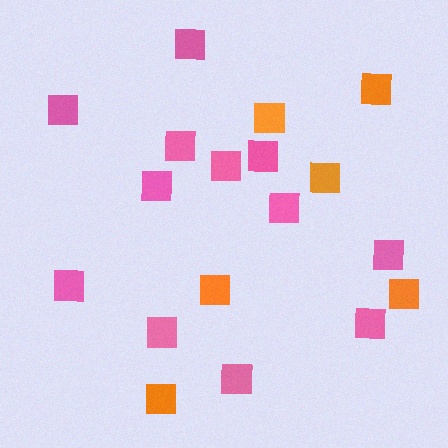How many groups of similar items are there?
There are 2 groups: one group of orange squares (6) and one group of pink squares (12).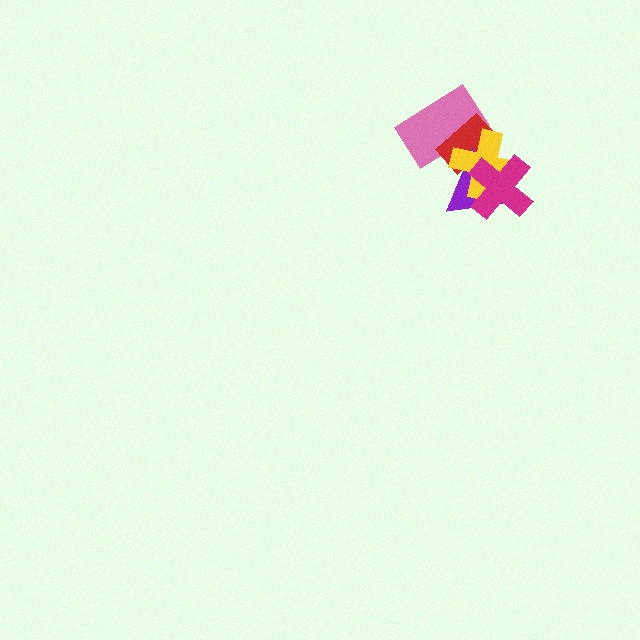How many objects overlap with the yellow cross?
4 objects overlap with the yellow cross.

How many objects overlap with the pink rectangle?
3 objects overlap with the pink rectangle.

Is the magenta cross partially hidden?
No, no other shape covers it.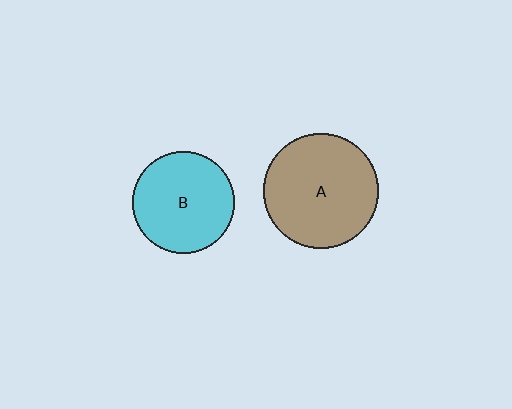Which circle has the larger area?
Circle A (brown).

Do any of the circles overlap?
No, none of the circles overlap.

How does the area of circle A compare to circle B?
Approximately 1.3 times.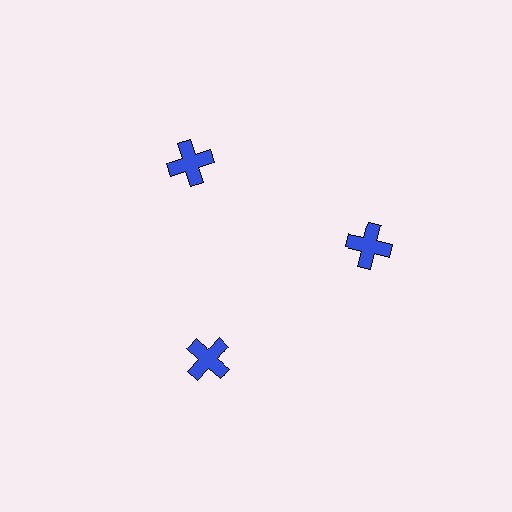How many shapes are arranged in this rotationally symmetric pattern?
There are 3 shapes, arranged in 3 groups of 1.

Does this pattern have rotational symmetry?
Yes, this pattern has 3-fold rotational symmetry. It looks the same after rotating 120 degrees around the center.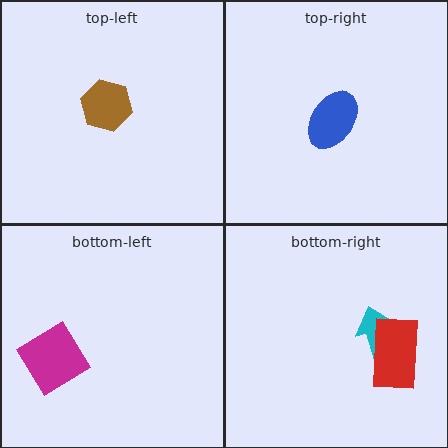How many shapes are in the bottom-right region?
2.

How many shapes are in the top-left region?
1.